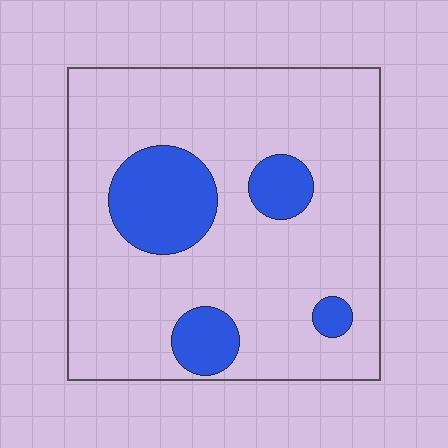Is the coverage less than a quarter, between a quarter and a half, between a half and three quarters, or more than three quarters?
Less than a quarter.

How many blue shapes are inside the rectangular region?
4.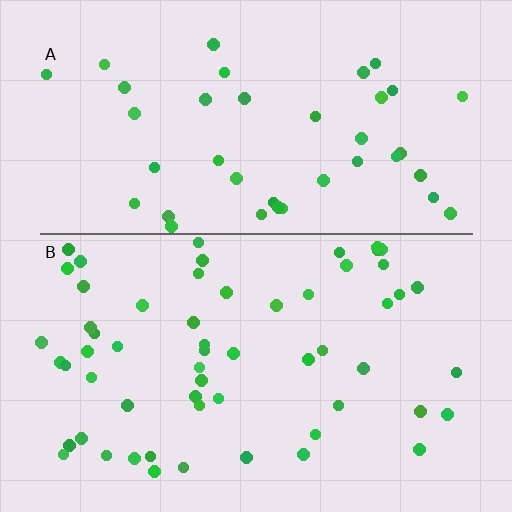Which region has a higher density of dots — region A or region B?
B (the bottom).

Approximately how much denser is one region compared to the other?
Approximately 1.4× — region B over region A.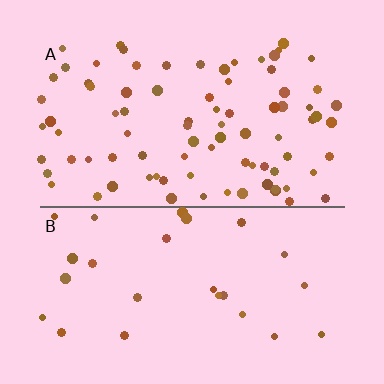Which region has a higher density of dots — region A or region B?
A (the top).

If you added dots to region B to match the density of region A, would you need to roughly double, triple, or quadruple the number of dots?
Approximately triple.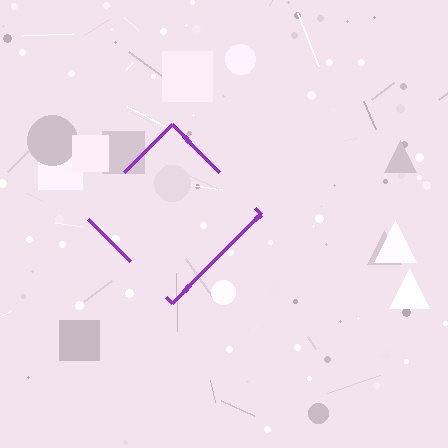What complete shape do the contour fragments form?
The contour fragments form a diamond.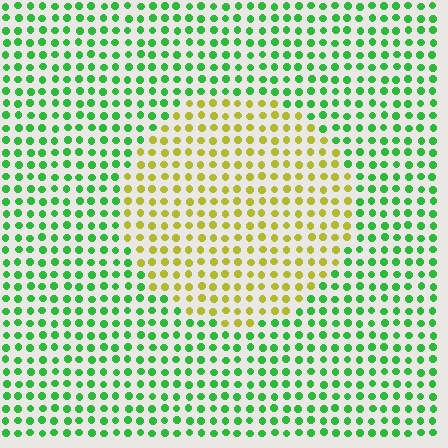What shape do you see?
I see a circle.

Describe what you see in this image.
The image is filled with small green elements in a uniform arrangement. A circle-shaped region is visible where the elements are tinted to a slightly different hue, forming a subtle color boundary.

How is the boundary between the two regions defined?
The boundary is defined purely by a slight shift in hue (about 62 degrees). Spacing, size, and orientation are identical on both sides.